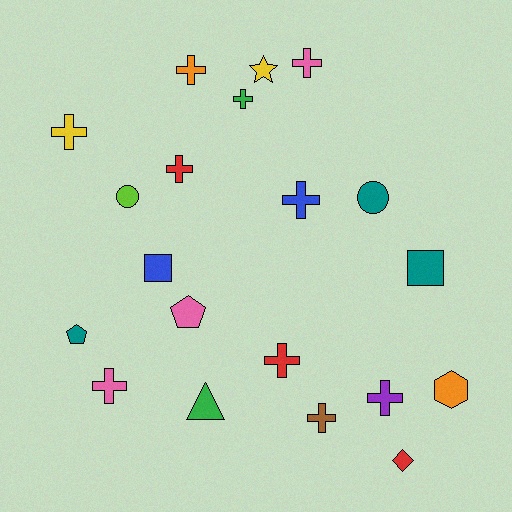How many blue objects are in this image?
There are 2 blue objects.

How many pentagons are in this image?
There are 2 pentagons.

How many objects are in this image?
There are 20 objects.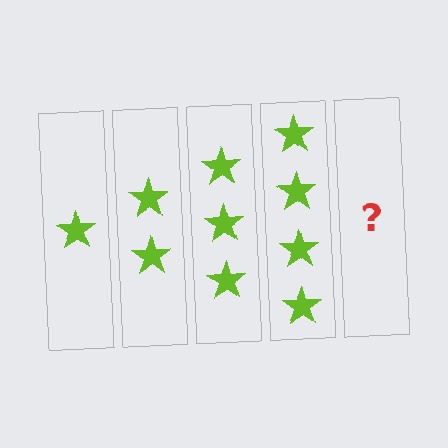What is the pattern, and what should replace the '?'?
The pattern is that each step adds one more star. The '?' should be 5 stars.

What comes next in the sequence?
The next element should be 5 stars.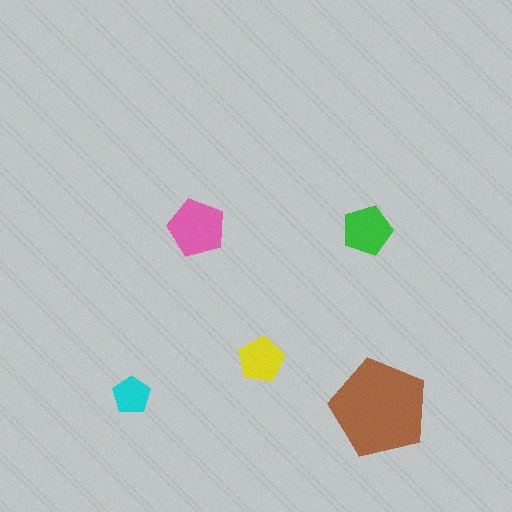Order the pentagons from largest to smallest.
the brown one, the pink one, the green one, the yellow one, the cyan one.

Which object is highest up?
The pink pentagon is topmost.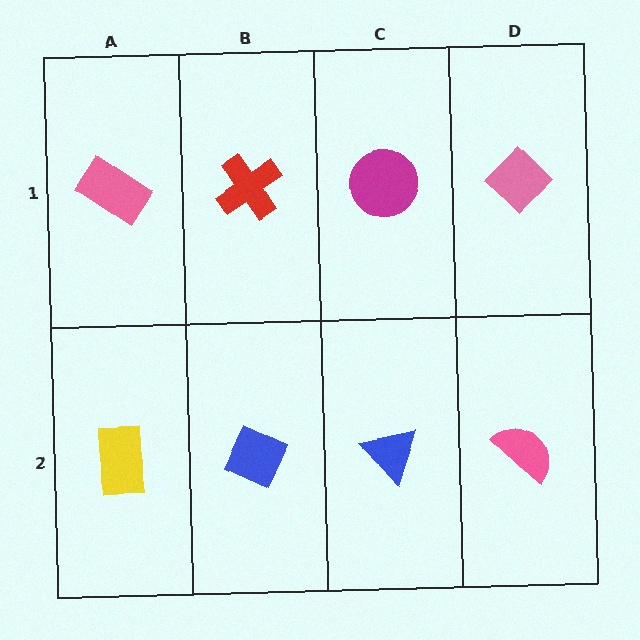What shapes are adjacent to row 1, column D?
A pink semicircle (row 2, column D), a magenta circle (row 1, column C).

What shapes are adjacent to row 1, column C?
A blue triangle (row 2, column C), a red cross (row 1, column B), a pink diamond (row 1, column D).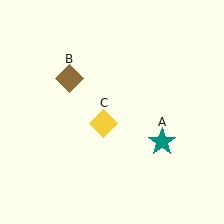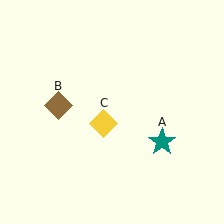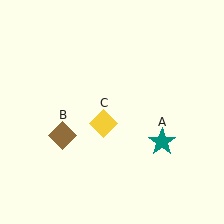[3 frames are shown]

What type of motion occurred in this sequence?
The brown diamond (object B) rotated counterclockwise around the center of the scene.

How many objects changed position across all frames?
1 object changed position: brown diamond (object B).